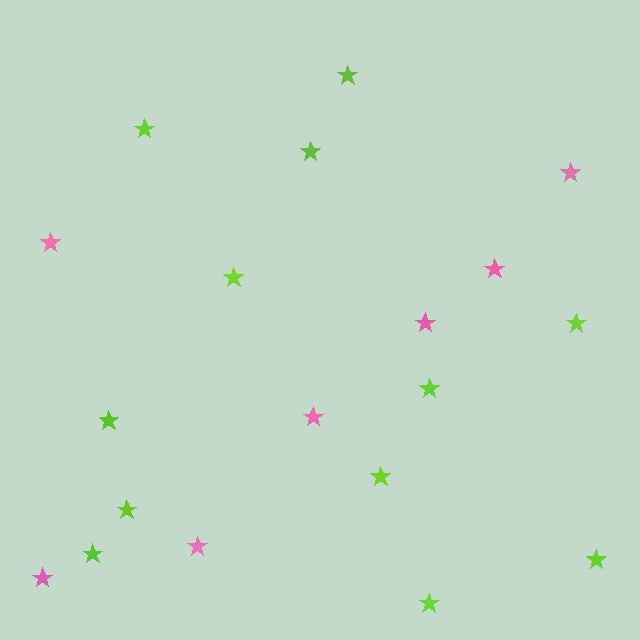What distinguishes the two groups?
There are 2 groups: one group of lime stars (12) and one group of pink stars (7).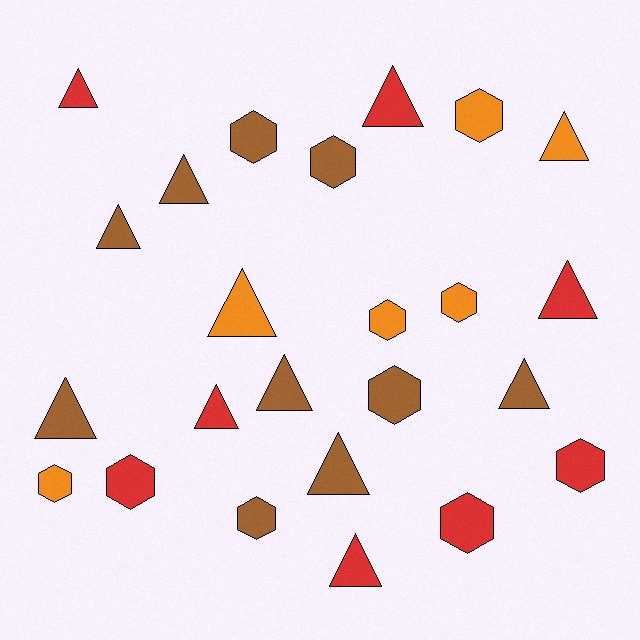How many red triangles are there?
There are 5 red triangles.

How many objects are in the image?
There are 24 objects.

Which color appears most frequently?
Brown, with 10 objects.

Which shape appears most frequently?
Triangle, with 13 objects.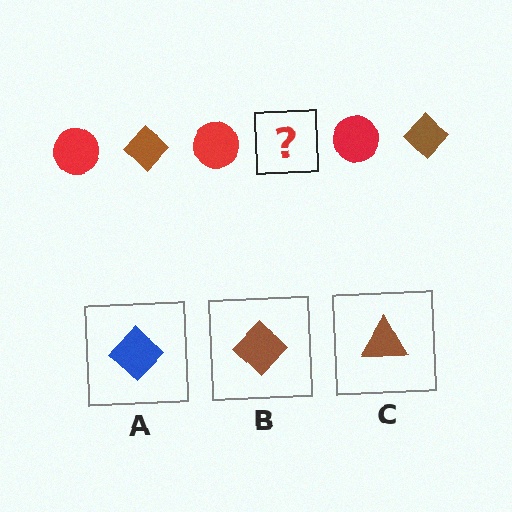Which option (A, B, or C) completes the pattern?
B.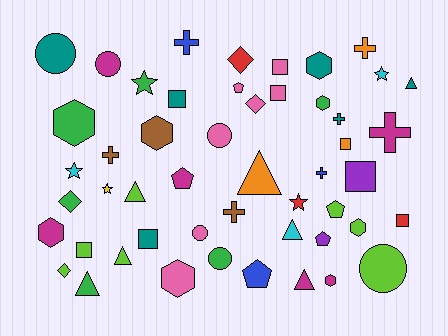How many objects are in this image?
There are 50 objects.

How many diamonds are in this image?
There are 4 diamonds.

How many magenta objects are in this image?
There are 6 magenta objects.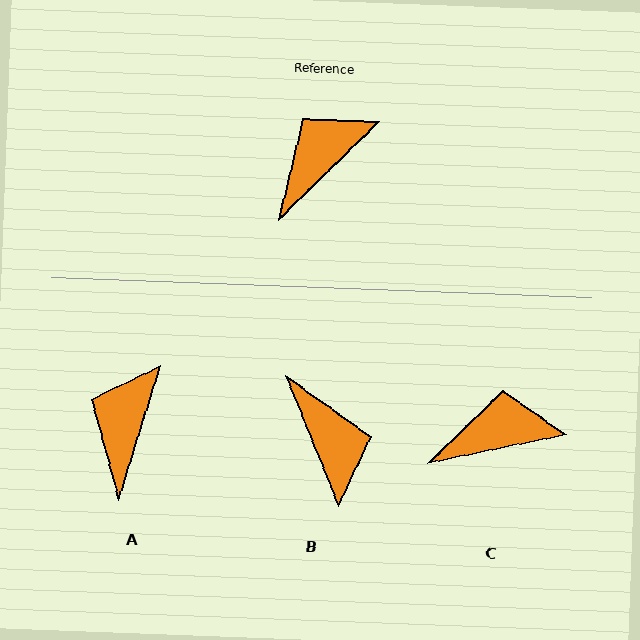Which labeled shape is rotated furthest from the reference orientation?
B, about 112 degrees away.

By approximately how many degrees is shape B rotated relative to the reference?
Approximately 112 degrees clockwise.